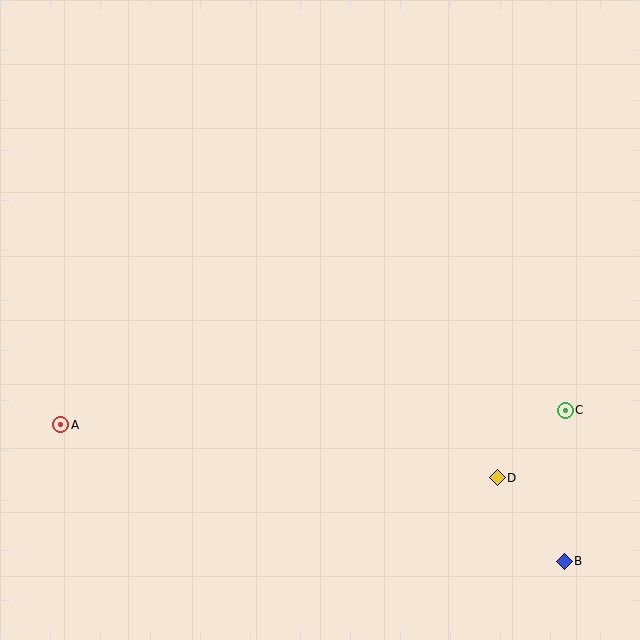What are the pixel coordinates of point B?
Point B is at (564, 561).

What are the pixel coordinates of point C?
Point C is at (565, 410).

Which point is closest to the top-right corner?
Point C is closest to the top-right corner.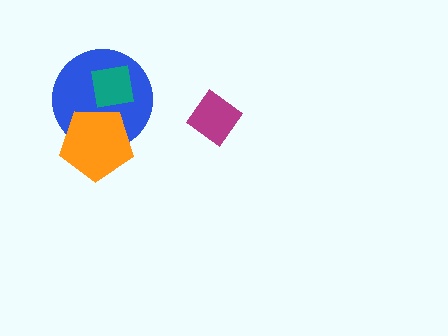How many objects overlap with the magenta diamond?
0 objects overlap with the magenta diamond.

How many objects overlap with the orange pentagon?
1 object overlaps with the orange pentagon.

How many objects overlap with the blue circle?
2 objects overlap with the blue circle.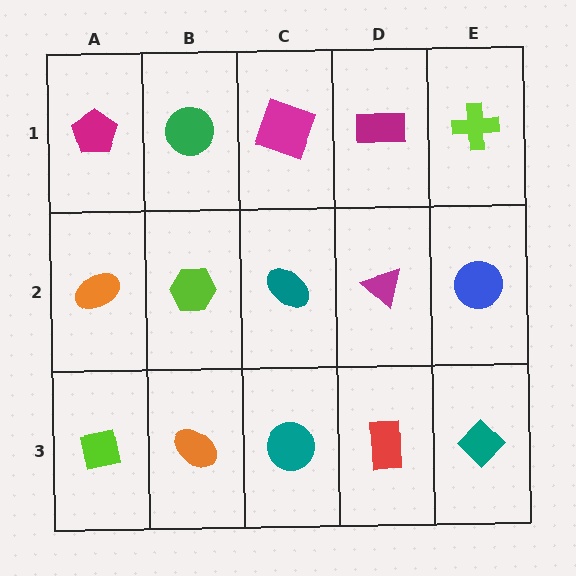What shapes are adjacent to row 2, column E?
A lime cross (row 1, column E), a teal diamond (row 3, column E), a magenta triangle (row 2, column D).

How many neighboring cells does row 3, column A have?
2.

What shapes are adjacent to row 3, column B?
A lime hexagon (row 2, column B), a lime square (row 3, column A), a teal circle (row 3, column C).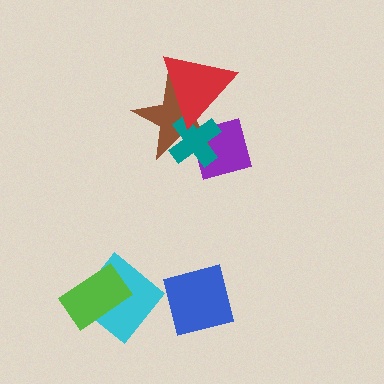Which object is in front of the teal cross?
The red triangle is in front of the teal cross.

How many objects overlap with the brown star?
3 objects overlap with the brown star.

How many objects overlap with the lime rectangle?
1 object overlaps with the lime rectangle.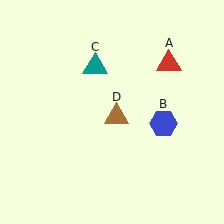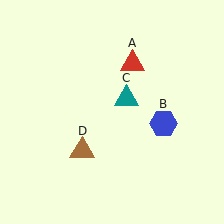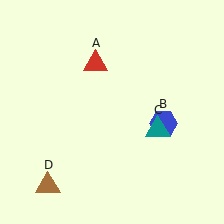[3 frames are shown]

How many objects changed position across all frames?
3 objects changed position: red triangle (object A), teal triangle (object C), brown triangle (object D).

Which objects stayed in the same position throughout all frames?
Blue hexagon (object B) remained stationary.